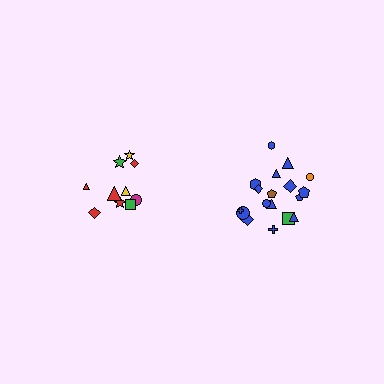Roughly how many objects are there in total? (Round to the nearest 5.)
Roughly 30 objects in total.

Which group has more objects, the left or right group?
The right group.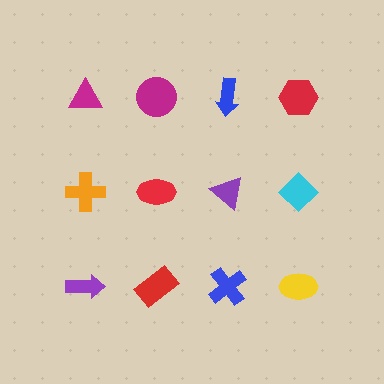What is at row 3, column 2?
A red rectangle.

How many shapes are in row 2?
4 shapes.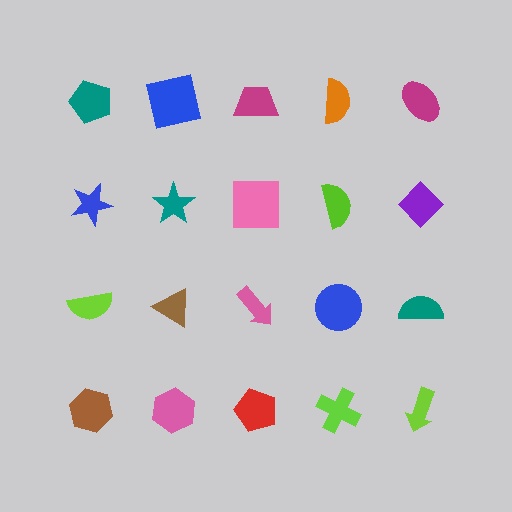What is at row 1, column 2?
A blue square.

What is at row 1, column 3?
A magenta trapezoid.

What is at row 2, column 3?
A pink square.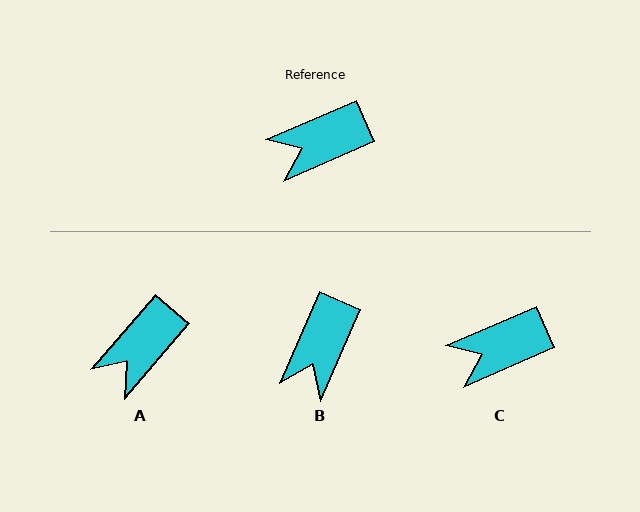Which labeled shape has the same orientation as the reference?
C.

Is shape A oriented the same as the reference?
No, it is off by about 25 degrees.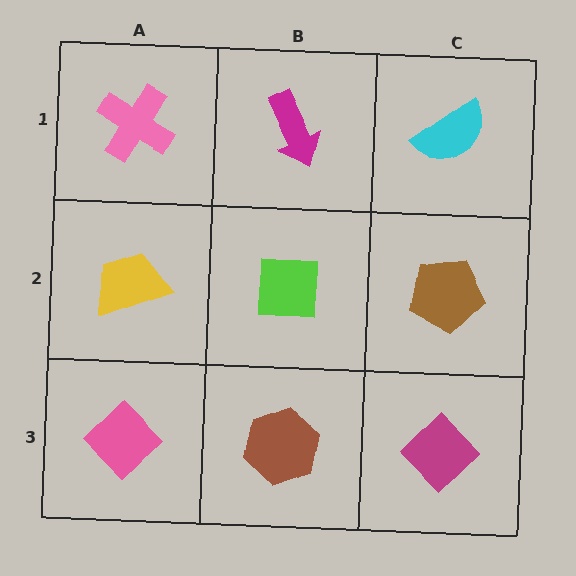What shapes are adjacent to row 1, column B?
A lime square (row 2, column B), a pink cross (row 1, column A), a cyan semicircle (row 1, column C).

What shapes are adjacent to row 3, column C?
A brown pentagon (row 2, column C), a brown hexagon (row 3, column B).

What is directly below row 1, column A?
A yellow trapezoid.